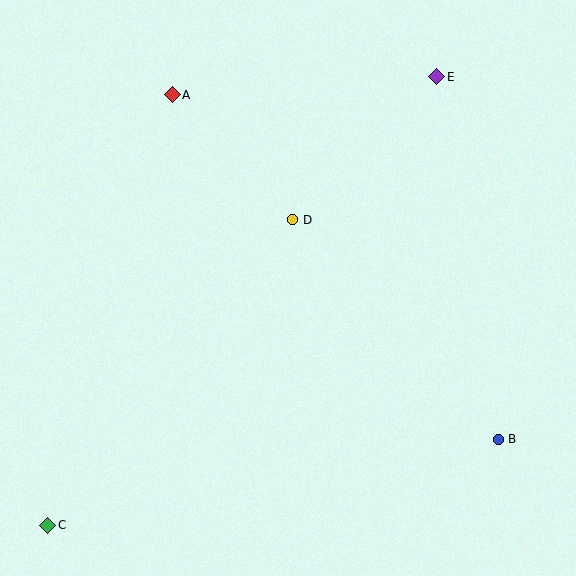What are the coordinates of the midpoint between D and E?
The midpoint between D and E is at (365, 148).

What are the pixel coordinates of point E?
Point E is at (437, 77).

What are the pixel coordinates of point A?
Point A is at (172, 95).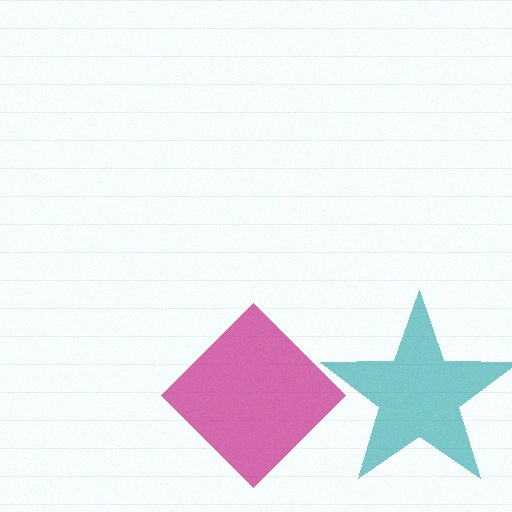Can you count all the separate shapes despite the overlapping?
Yes, there are 2 separate shapes.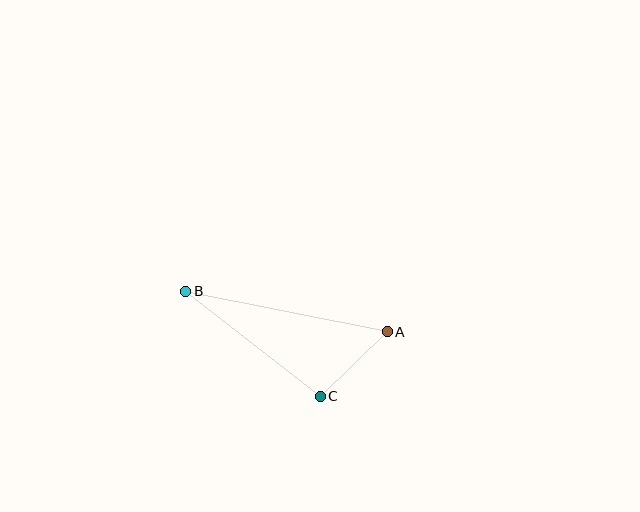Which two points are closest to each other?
Points A and C are closest to each other.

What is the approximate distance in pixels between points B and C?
The distance between B and C is approximately 171 pixels.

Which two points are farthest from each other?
Points A and B are farthest from each other.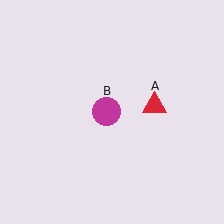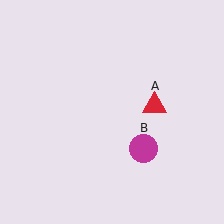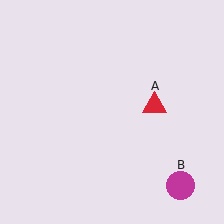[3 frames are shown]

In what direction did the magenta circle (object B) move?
The magenta circle (object B) moved down and to the right.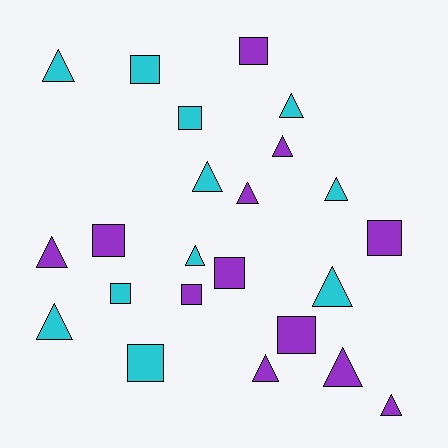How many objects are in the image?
There are 23 objects.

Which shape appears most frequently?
Triangle, with 13 objects.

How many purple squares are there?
There are 6 purple squares.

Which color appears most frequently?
Purple, with 12 objects.